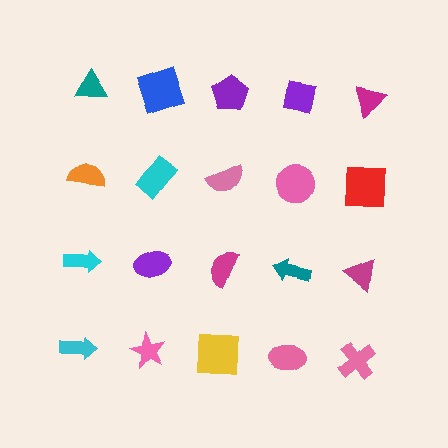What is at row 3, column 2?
A purple ellipse.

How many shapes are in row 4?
5 shapes.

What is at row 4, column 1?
A cyan arrow.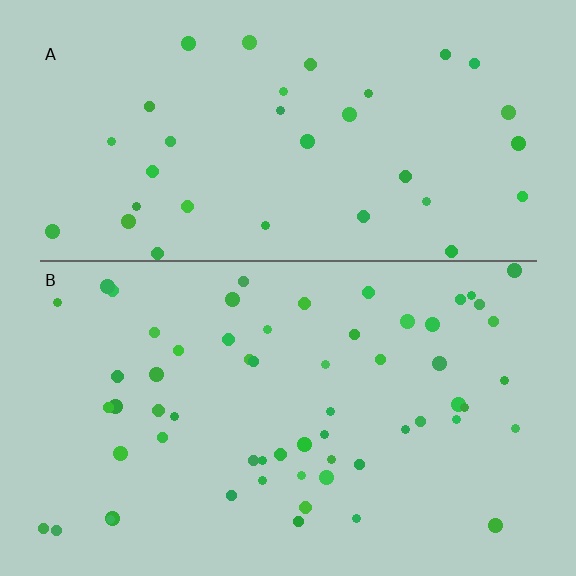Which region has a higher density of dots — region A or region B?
B (the bottom).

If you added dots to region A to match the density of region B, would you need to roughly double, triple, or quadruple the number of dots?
Approximately double.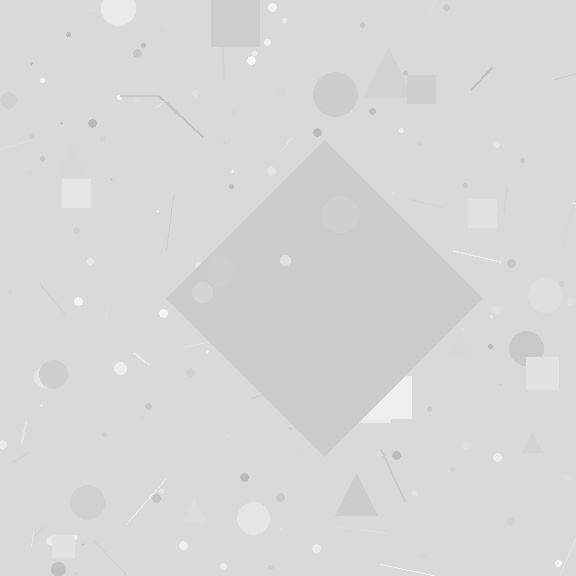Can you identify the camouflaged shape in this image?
The camouflaged shape is a diamond.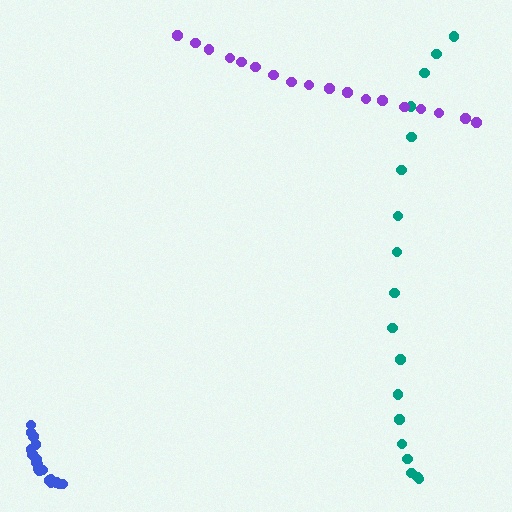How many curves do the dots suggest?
There are 3 distinct paths.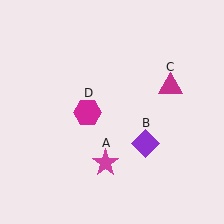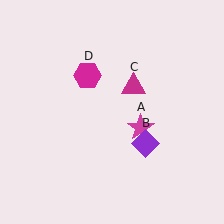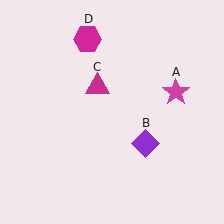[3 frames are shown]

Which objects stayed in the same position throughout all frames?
Purple diamond (object B) remained stationary.